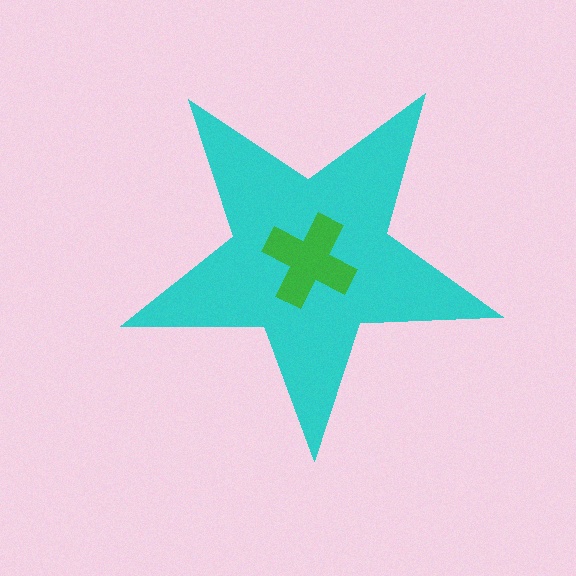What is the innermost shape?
The green cross.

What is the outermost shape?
The cyan star.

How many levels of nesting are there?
2.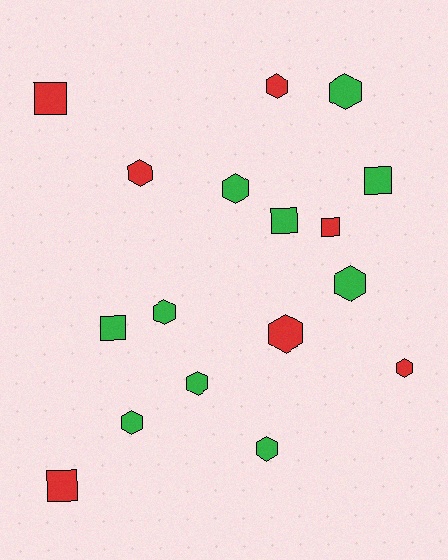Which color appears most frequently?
Green, with 10 objects.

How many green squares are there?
There are 3 green squares.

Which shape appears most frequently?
Hexagon, with 11 objects.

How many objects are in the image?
There are 17 objects.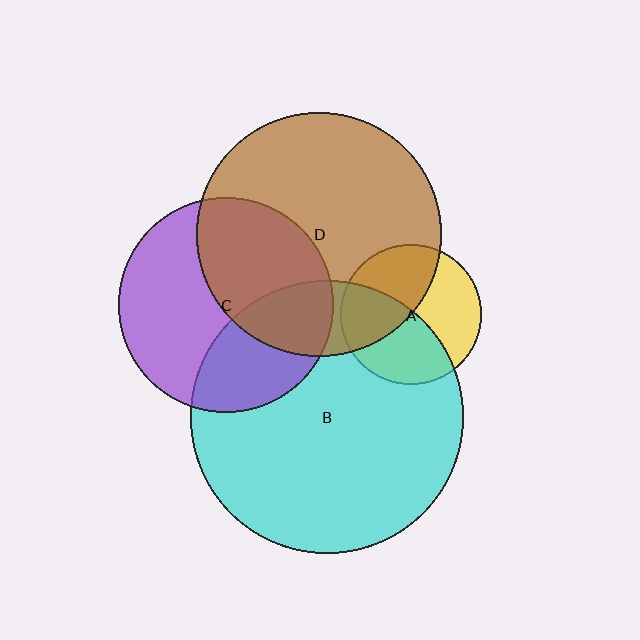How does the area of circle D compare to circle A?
Approximately 3.0 times.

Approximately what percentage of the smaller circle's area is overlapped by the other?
Approximately 20%.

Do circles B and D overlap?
Yes.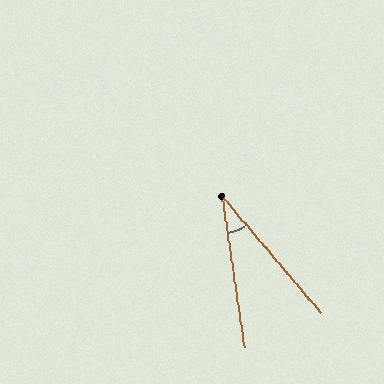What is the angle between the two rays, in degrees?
Approximately 32 degrees.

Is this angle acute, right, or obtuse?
It is acute.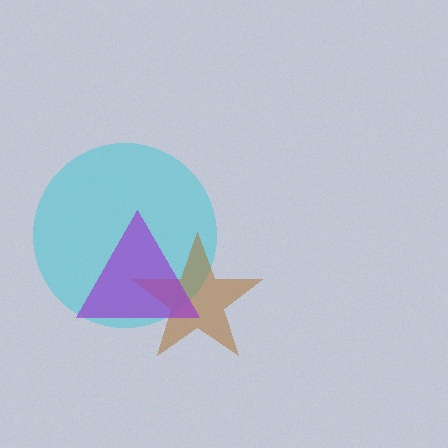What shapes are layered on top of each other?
The layered shapes are: a cyan circle, a brown star, a purple triangle.